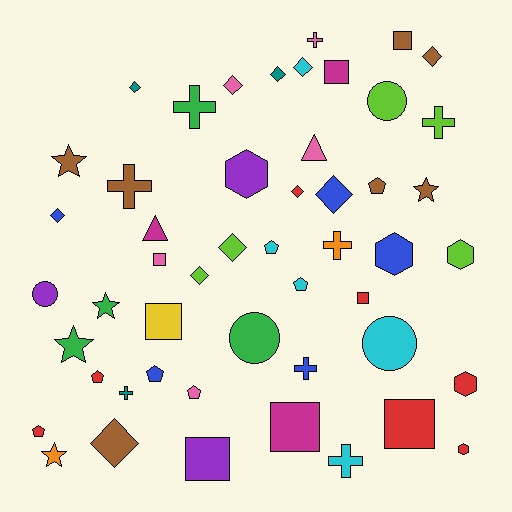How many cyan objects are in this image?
There are 5 cyan objects.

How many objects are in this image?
There are 50 objects.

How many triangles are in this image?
There are 2 triangles.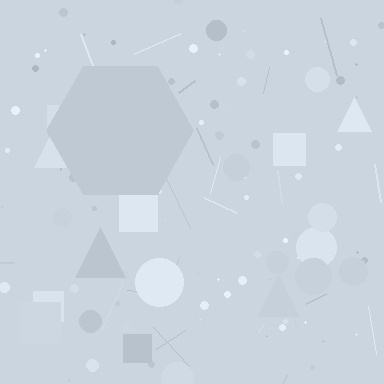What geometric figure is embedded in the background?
A hexagon is embedded in the background.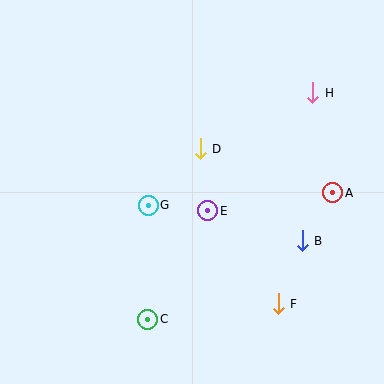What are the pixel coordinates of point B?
Point B is at (302, 241).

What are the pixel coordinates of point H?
Point H is at (313, 93).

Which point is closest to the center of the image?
Point E at (207, 211) is closest to the center.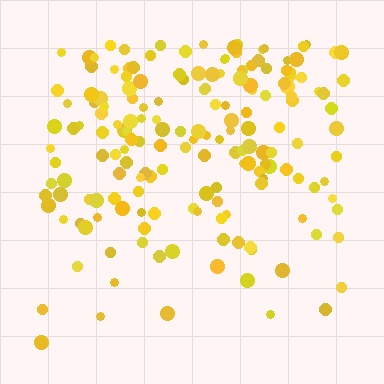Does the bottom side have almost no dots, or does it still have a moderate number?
Still a moderate number, just noticeably fewer than the top.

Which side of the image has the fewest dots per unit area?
The bottom.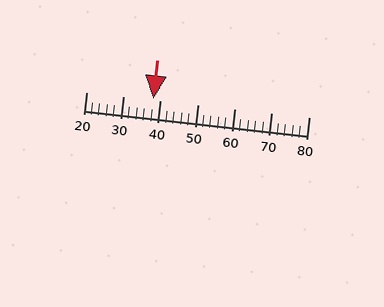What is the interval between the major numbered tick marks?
The major tick marks are spaced 10 units apart.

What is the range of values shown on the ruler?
The ruler shows values from 20 to 80.